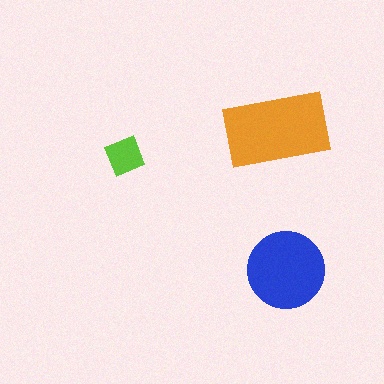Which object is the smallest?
The lime diamond.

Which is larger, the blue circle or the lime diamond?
The blue circle.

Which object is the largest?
The orange rectangle.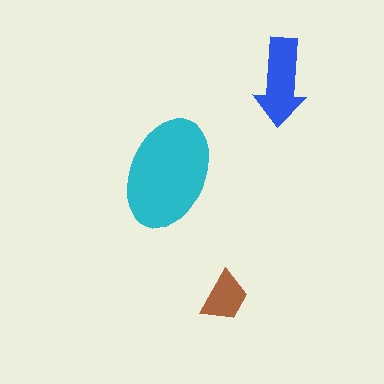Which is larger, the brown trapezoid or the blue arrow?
The blue arrow.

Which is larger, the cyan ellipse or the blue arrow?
The cyan ellipse.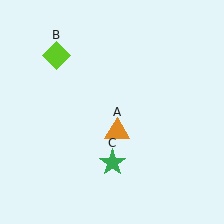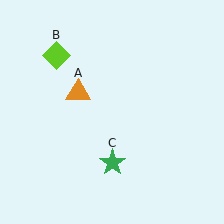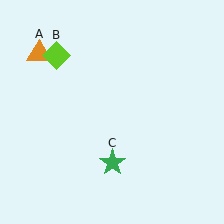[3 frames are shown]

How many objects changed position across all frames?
1 object changed position: orange triangle (object A).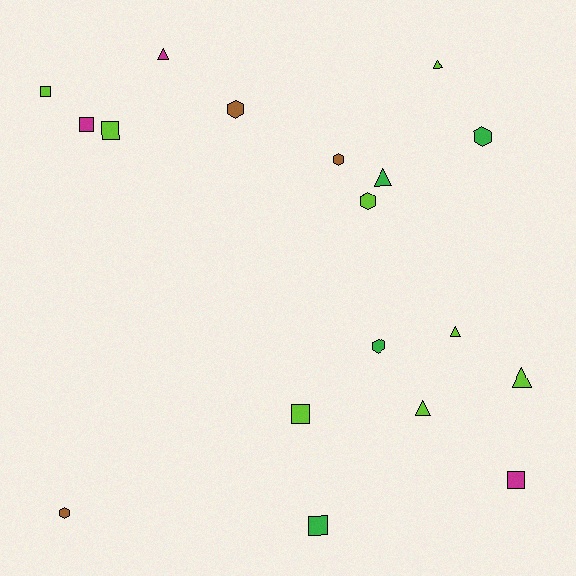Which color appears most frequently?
Lime, with 8 objects.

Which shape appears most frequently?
Triangle, with 6 objects.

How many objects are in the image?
There are 18 objects.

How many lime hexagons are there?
There is 1 lime hexagon.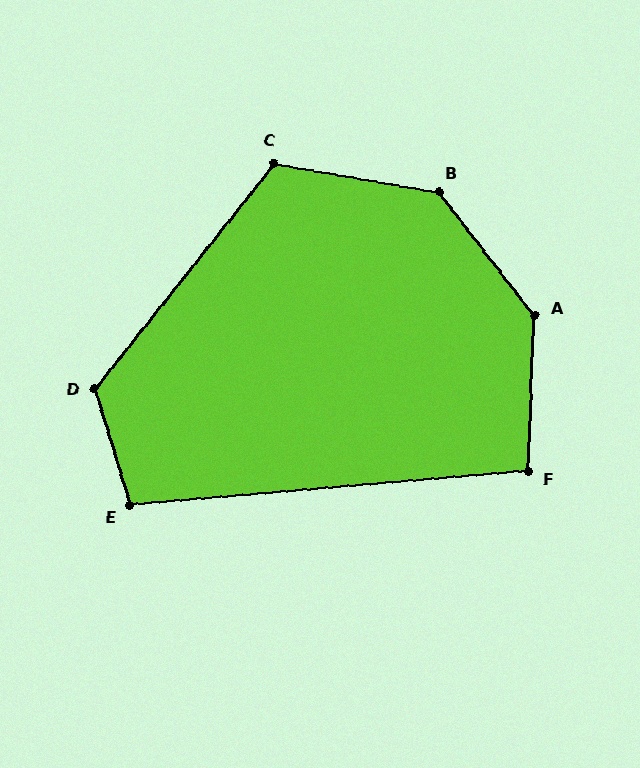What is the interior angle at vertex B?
Approximately 138 degrees (obtuse).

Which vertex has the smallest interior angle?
F, at approximately 98 degrees.